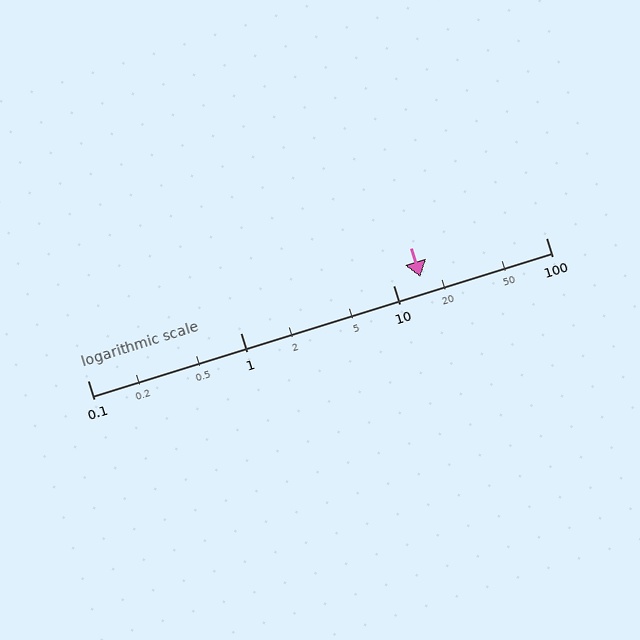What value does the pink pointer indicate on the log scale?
The pointer indicates approximately 15.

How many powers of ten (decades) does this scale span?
The scale spans 3 decades, from 0.1 to 100.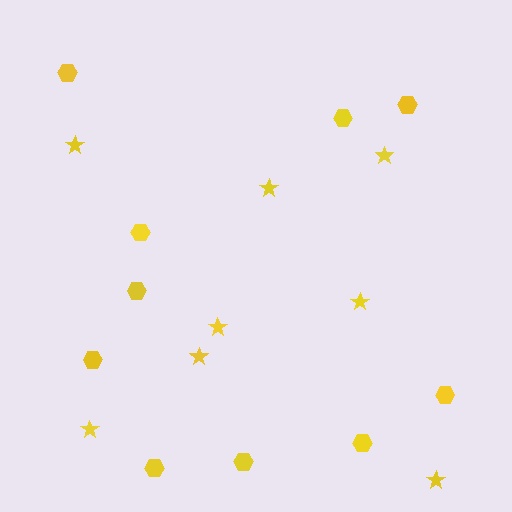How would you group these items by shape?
There are 2 groups: one group of stars (8) and one group of hexagons (10).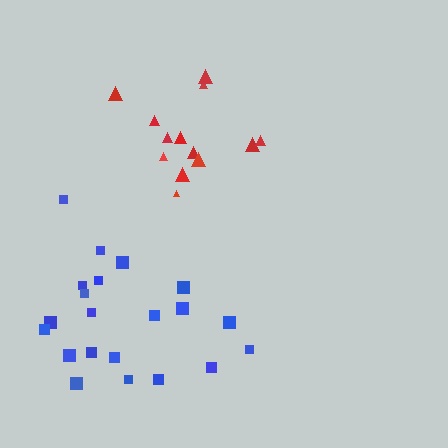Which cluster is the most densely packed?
Red.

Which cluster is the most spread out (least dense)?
Blue.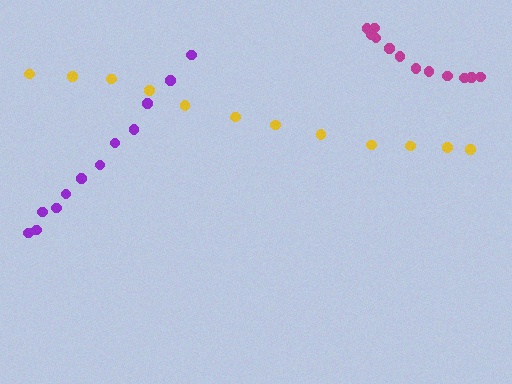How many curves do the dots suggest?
There are 3 distinct paths.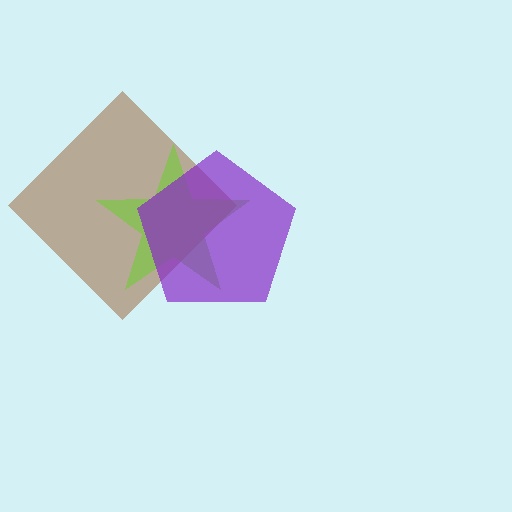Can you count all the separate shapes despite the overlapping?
Yes, there are 3 separate shapes.